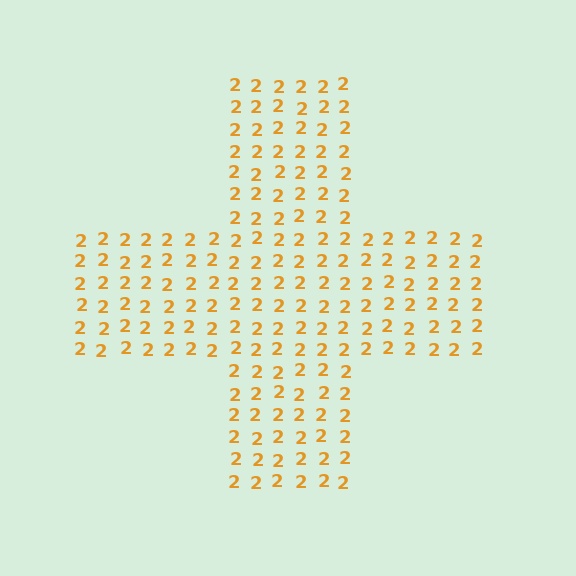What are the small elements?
The small elements are digit 2's.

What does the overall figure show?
The overall figure shows a cross.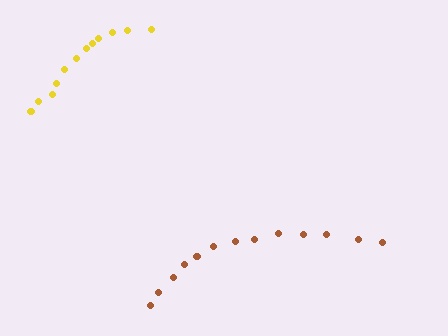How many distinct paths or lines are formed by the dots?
There are 2 distinct paths.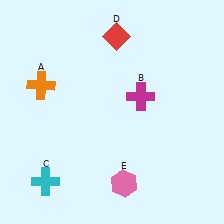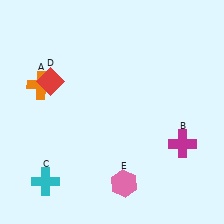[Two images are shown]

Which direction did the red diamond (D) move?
The red diamond (D) moved left.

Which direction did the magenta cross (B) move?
The magenta cross (B) moved down.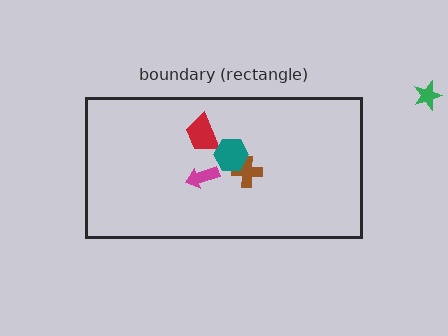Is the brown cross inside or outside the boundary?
Inside.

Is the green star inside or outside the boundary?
Outside.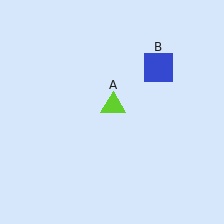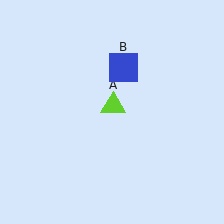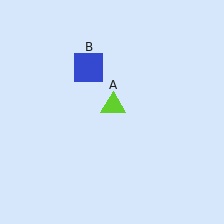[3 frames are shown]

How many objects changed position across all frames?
1 object changed position: blue square (object B).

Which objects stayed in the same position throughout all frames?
Lime triangle (object A) remained stationary.